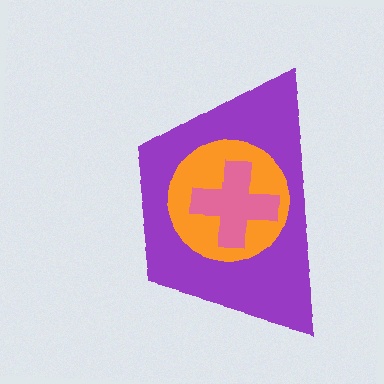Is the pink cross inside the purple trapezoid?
Yes.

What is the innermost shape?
The pink cross.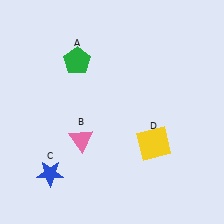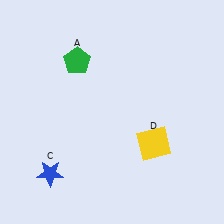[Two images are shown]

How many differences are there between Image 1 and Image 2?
There is 1 difference between the two images.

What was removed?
The pink triangle (B) was removed in Image 2.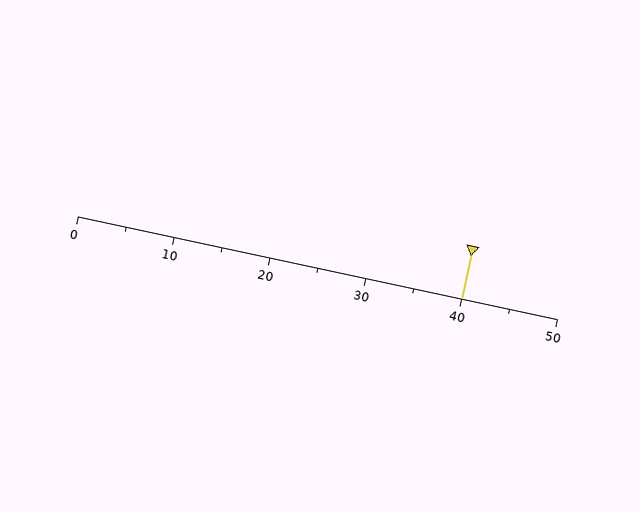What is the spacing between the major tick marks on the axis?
The major ticks are spaced 10 apart.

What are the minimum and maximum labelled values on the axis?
The axis runs from 0 to 50.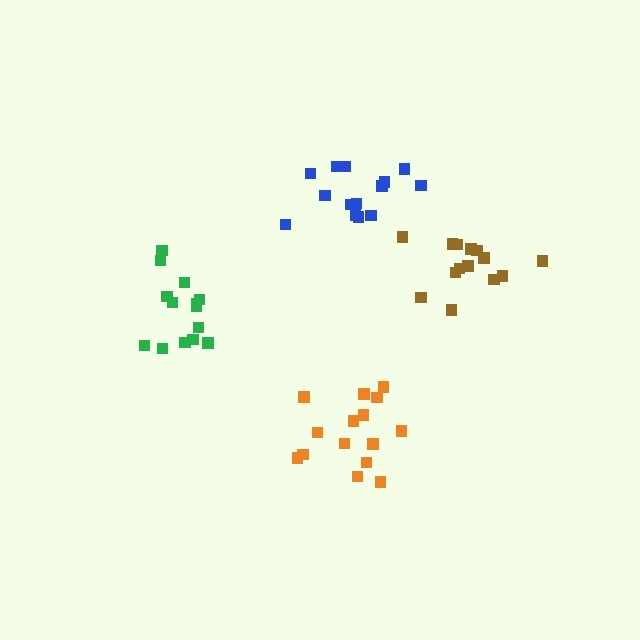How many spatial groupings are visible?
There are 4 spatial groupings.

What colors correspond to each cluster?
The clusters are colored: blue, brown, green, orange.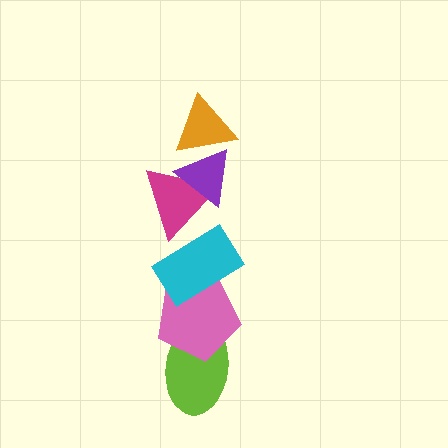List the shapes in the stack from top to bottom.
From top to bottom: the orange triangle, the purple triangle, the magenta triangle, the cyan rectangle, the pink pentagon, the lime ellipse.